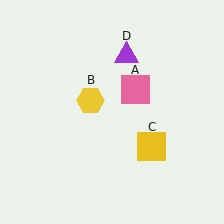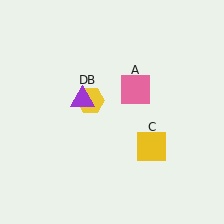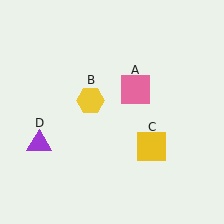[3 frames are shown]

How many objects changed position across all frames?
1 object changed position: purple triangle (object D).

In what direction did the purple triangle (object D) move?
The purple triangle (object D) moved down and to the left.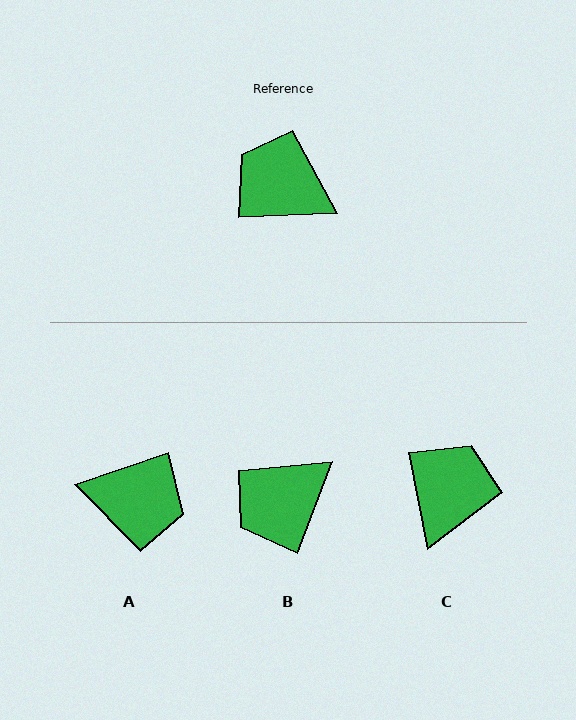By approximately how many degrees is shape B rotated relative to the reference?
Approximately 67 degrees counter-clockwise.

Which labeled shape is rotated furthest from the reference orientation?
A, about 164 degrees away.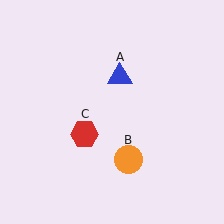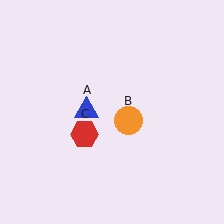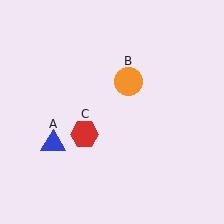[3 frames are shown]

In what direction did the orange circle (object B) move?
The orange circle (object B) moved up.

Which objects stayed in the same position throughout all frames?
Red hexagon (object C) remained stationary.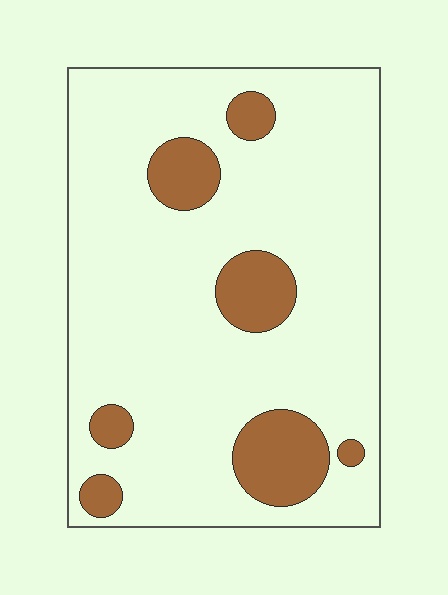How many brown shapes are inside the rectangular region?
7.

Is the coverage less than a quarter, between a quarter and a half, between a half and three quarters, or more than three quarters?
Less than a quarter.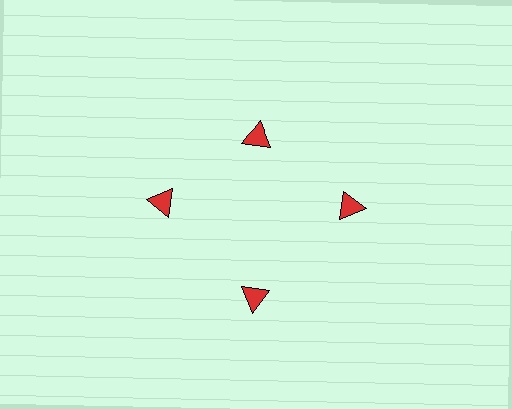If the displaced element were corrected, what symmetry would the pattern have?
It would have 4-fold rotational symmetry — the pattern would map onto itself every 90 degrees.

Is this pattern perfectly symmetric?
No. The 4 red triangles are arranged in a ring, but one element near the 12 o'clock position is pulled inward toward the center, breaking the 4-fold rotational symmetry.